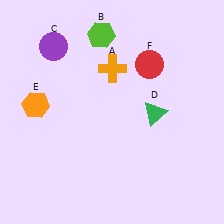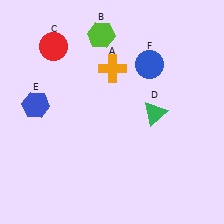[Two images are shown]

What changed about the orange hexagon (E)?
In Image 1, E is orange. In Image 2, it changed to blue.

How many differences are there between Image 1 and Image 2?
There are 3 differences between the two images.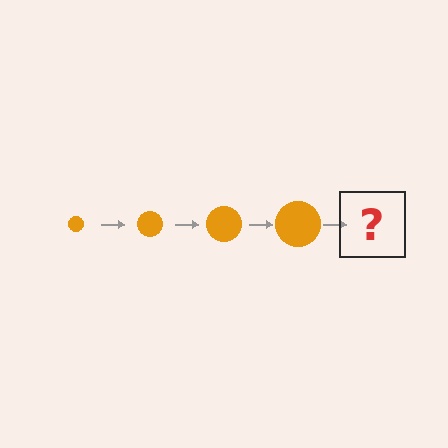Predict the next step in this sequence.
The next step is an orange circle, larger than the previous one.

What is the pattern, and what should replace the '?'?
The pattern is that the circle gets progressively larger each step. The '?' should be an orange circle, larger than the previous one.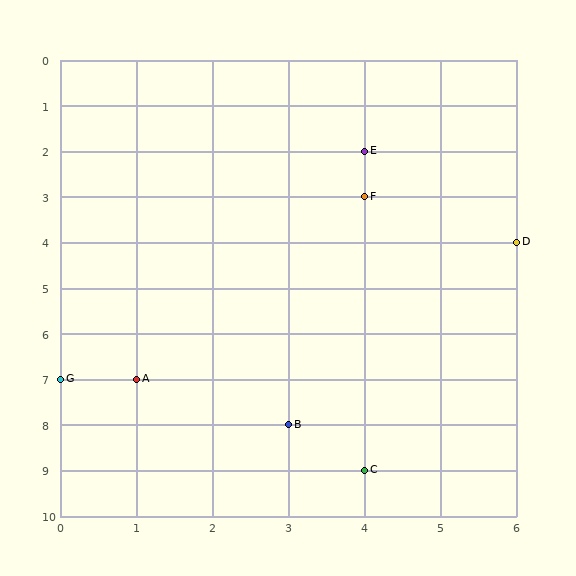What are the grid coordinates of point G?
Point G is at grid coordinates (0, 7).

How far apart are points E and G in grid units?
Points E and G are 4 columns and 5 rows apart (about 6.4 grid units diagonally).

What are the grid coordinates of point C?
Point C is at grid coordinates (4, 9).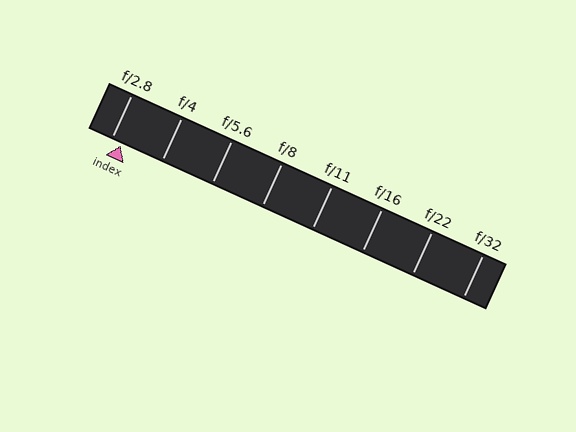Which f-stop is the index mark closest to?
The index mark is closest to f/2.8.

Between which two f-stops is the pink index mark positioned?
The index mark is between f/2.8 and f/4.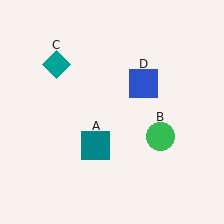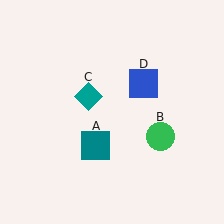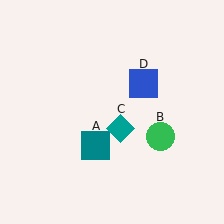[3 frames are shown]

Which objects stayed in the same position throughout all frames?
Teal square (object A) and green circle (object B) and blue square (object D) remained stationary.